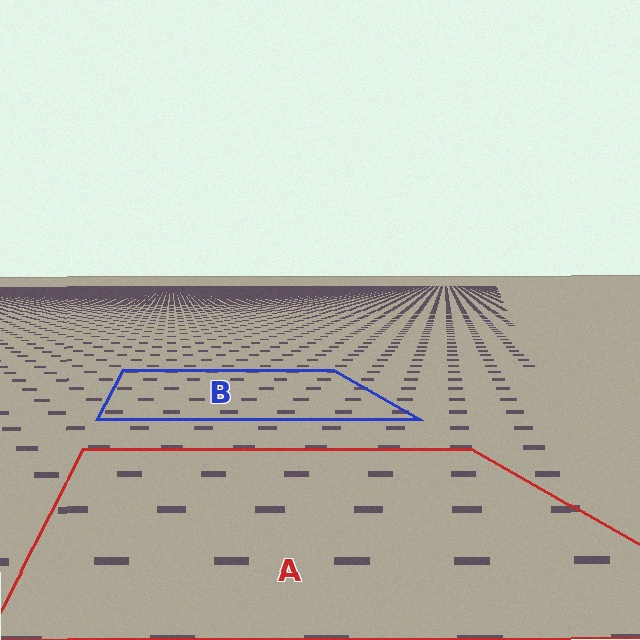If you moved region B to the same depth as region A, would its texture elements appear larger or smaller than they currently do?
They would appear larger. At a closer depth, the same texture elements are projected at a bigger on-screen size.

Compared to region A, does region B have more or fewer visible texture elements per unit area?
Region B has more texture elements per unit area — they are packed more densely because it is farther away.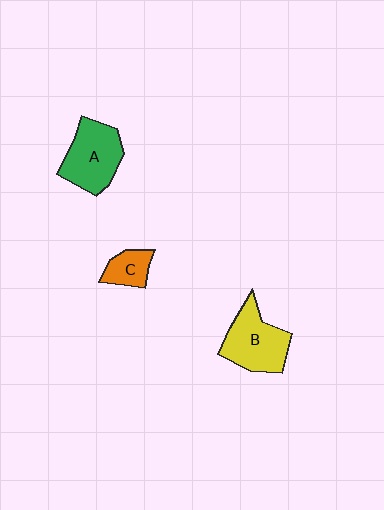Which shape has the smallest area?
Shape C (orange).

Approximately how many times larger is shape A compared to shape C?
Approximately 2.2 times.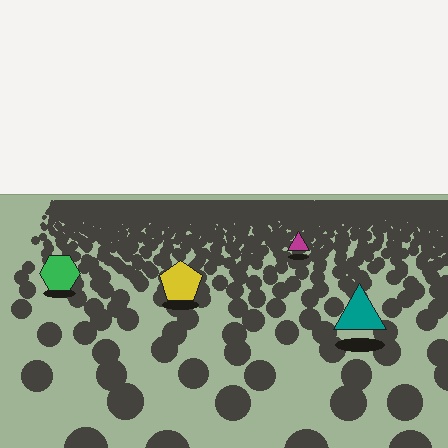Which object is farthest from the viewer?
The magenta triangle is farthest from the viewer. It appears smaller and the ground texture around it is denser.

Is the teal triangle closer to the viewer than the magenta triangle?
Yes. The teal triangle is closer — you can tell from the texture gradient: the ground texture is coarser near it.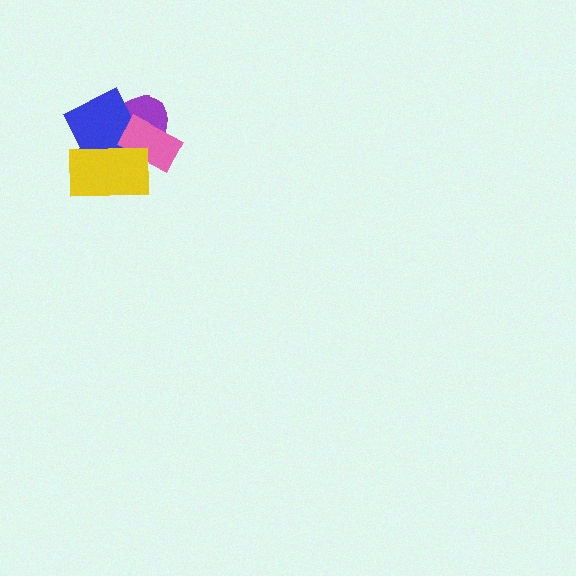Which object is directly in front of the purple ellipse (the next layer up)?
The blue square is directly in front of the purple ellipse.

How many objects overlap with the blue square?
3 objects overlap with the blue square.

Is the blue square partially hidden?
Yes, it is partially covered by another shape.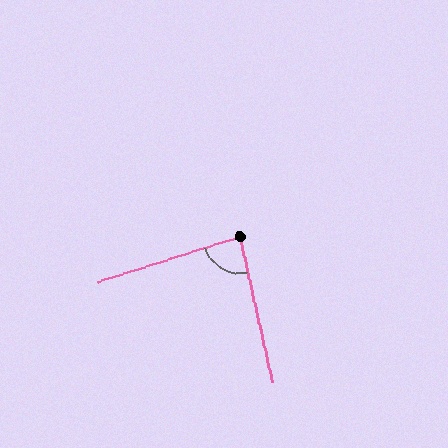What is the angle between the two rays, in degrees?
Approximately 85 degrees.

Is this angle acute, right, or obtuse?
It is acute.